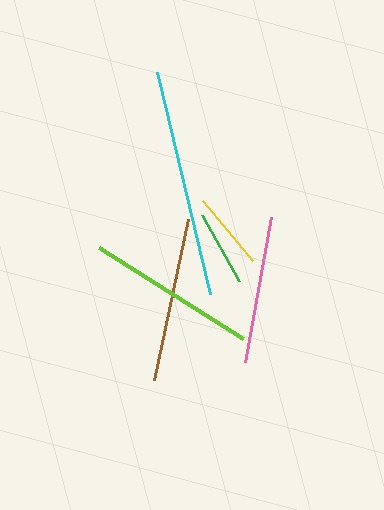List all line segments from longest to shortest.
From longest to shortest: cyan, lime, brown, pink, yellow, green.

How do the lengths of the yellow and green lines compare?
The yellow and green lines are approximately the same length.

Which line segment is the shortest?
The green line is the shortest at approximately 76 pixels.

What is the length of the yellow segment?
The yellow segment is approximately 79 pixels long.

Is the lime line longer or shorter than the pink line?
The lime line is longer than the pink line.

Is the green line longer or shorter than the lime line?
The lime line is longer than the green line.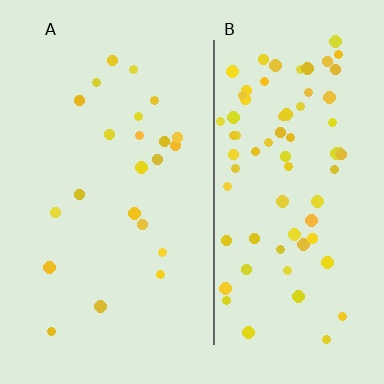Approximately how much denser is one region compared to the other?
Approximately 3.3× — region B over region A.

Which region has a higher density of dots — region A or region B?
B (the right).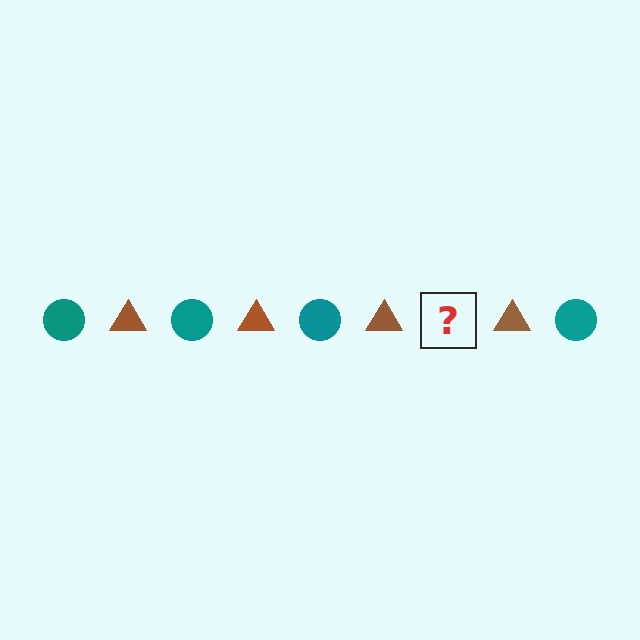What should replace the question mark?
The question mark should be replaced with a teal circle.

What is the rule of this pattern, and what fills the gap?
The rule is that the pattern alternates between teal circle and brown triangle. The gap should be filled with a teal circle.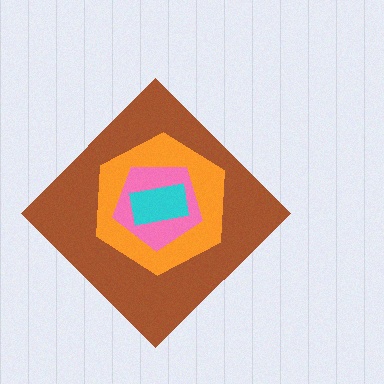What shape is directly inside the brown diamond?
The orange hexagon.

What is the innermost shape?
The cyan rectangle.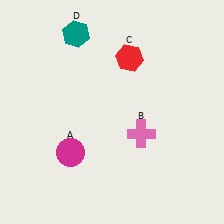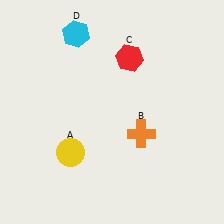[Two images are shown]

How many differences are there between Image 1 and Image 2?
There are 3 differences between the two images.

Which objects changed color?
A changed from magenta to yellow. B changed from pink to orange. D changed from teal to cyan.